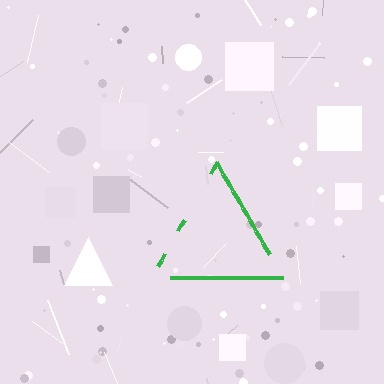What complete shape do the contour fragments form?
The contour fragments form a triangle.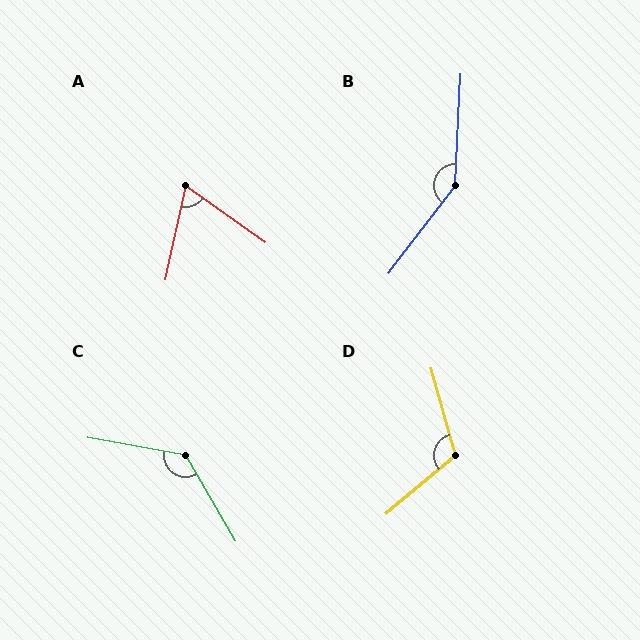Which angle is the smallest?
A, at approximately 67 degrees.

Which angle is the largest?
B, at approximately 146 degrees.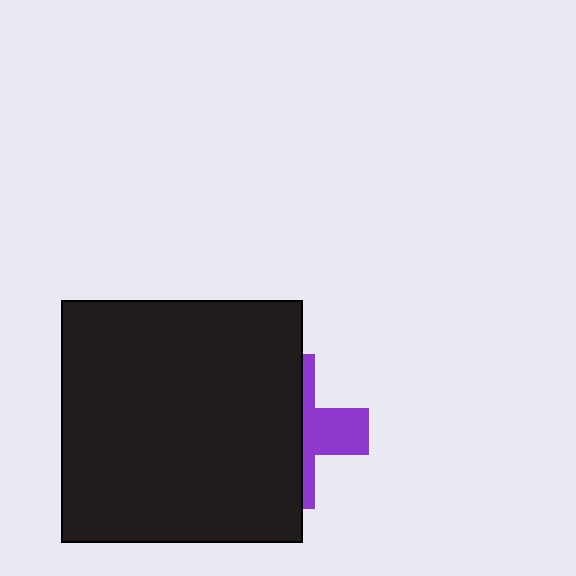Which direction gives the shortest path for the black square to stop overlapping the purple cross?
Moving left gives the shortest separation.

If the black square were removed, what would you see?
You would see the complete purple cross.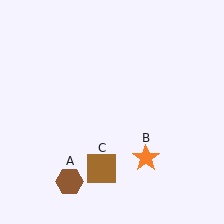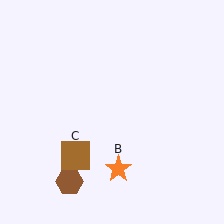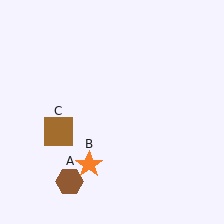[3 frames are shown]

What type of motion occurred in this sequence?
The orange star (object B), brown square (object C) rotated clockwise around the center of the scene.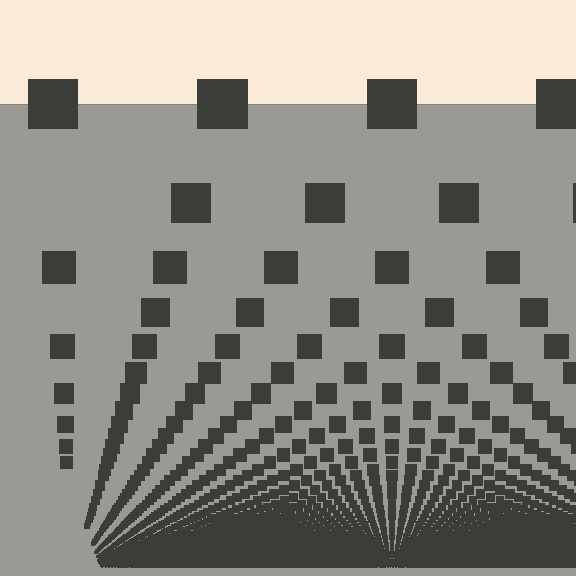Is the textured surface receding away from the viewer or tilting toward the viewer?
The surface appears to tilt toward the viewer. Texture elements get larger and sparser toward the top.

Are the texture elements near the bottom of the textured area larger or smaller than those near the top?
Smaller. The gradient is inverted — elements near the bottom are smaller and denser.